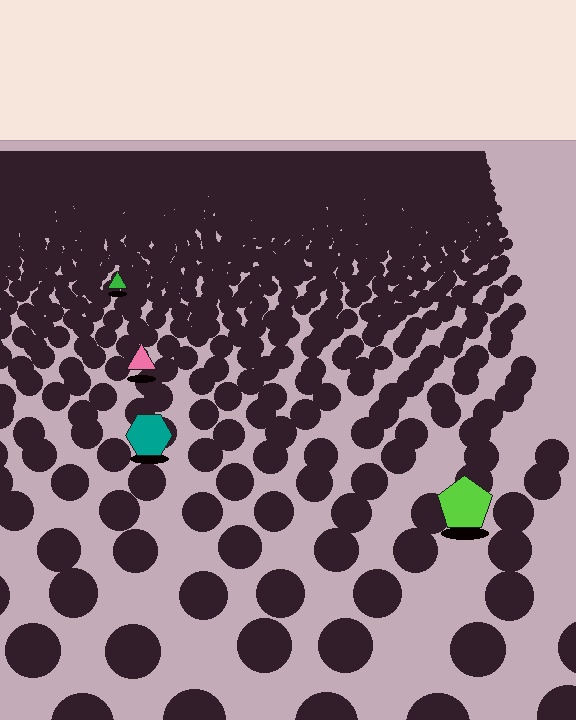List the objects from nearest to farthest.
From nearest to farthest: the lime pentagon, the teal hexagon, the pink triangle, the green triangle.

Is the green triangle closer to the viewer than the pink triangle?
No. The pink triangle is closer — you can tell from the texture gradient: the ground texture is coarser near it.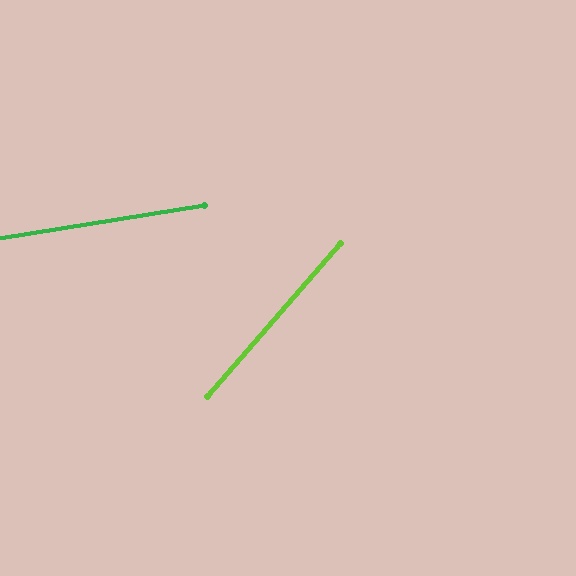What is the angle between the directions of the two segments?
Approximately 40 degrees.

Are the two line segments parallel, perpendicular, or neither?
Neither parallel nor perpendicular — they differ by about 40°.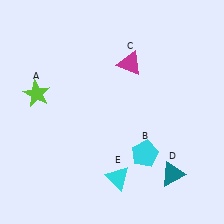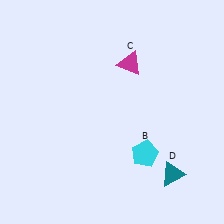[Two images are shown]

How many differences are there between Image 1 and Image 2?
There are 2 differences between the two images.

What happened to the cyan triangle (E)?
The cyan triangle (E) was removed in Image 2. It was in the bottom-right area of Image 1.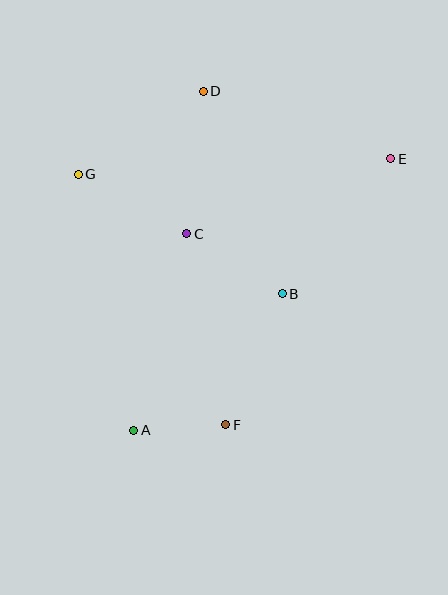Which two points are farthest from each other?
Points A and E are farthest from each other.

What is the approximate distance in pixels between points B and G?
The distance between B and G is approximately 237 pixels.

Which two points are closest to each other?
Points A and F are closest to each other.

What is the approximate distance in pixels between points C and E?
The distance between C and E is approximately 217 pixels.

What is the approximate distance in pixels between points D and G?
The distance between D and G is approximately 150 pixels.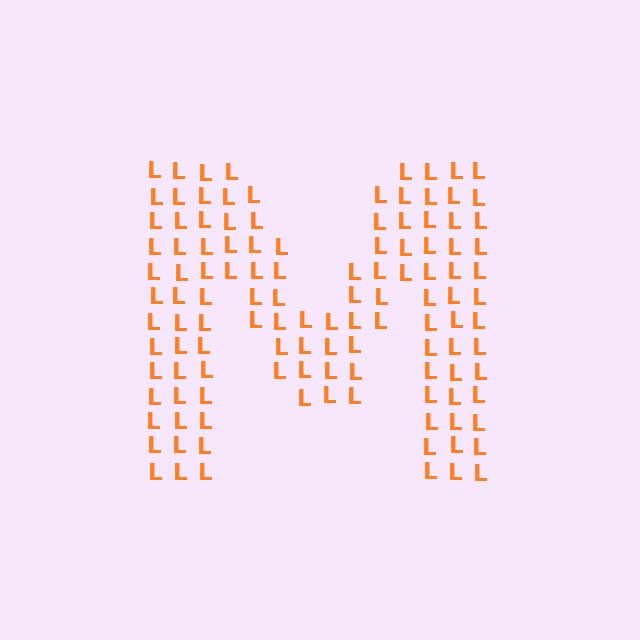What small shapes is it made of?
It is made of small letter L's.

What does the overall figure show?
The overall figure shows the letter M.